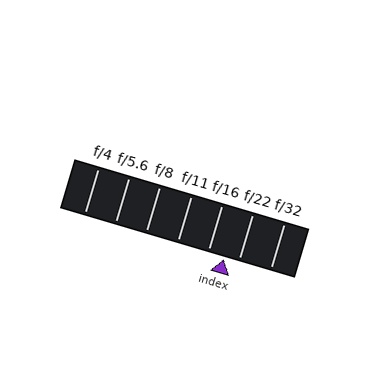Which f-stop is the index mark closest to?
The index mark is closest to f/22.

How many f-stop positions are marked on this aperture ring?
There are 7 f-stop positions marked.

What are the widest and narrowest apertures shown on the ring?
The widest aperture shown is f/4 and the narrowest is f/32.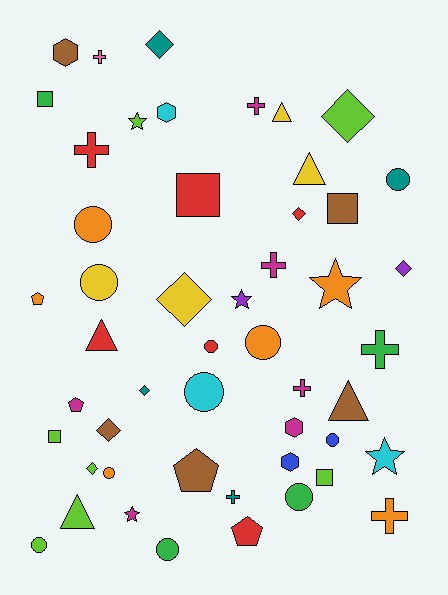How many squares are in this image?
There are 5 squares.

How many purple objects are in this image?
There are 2 purple objects.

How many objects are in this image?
There are 50 objects.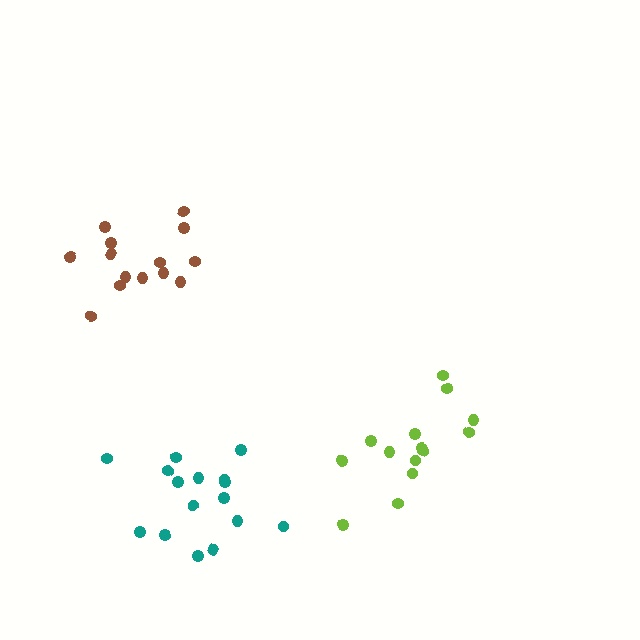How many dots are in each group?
Group 1: 14 dots, Group 2: 14 dots, Group 3: 16 dots (44 total).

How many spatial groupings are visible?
There are 3 spatial groupings.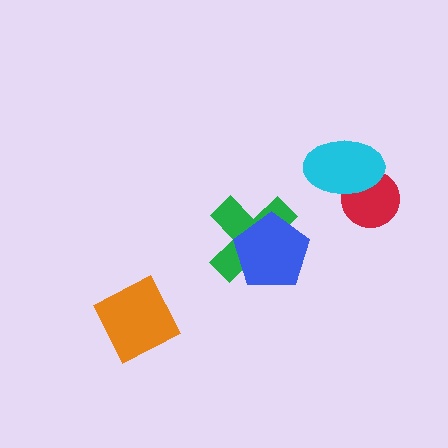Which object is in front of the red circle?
The cyan ellipse is in front of the red circle.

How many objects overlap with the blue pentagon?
1 object overlaps with the blue pentagon.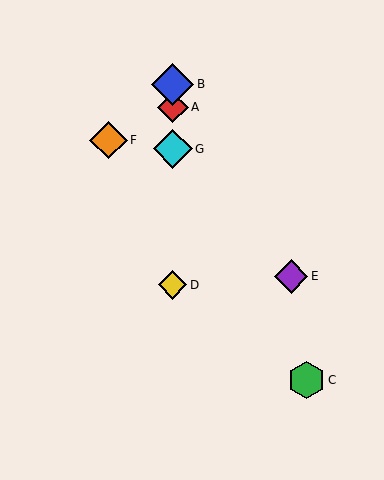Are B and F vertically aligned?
No, B is at x≈173 and F is at x≈109.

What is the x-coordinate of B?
Object B is at x≈173.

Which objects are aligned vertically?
Objects A, B, D, G are aligned vertically.